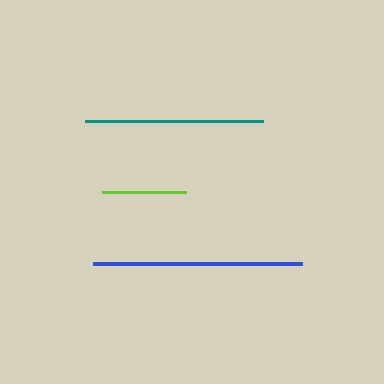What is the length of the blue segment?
The blue segment is approximately 210 pixels long.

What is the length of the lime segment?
The lime segment is approximately 84 pixels long.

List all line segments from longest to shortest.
From longest to shortest: blue, teal, lime.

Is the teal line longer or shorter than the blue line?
The blue line is longer than the teal line.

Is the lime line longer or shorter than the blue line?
The blue line is longer than the lime line.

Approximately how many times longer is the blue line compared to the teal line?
The blue line is approximately 1.2 times the length of the teal line.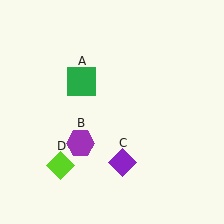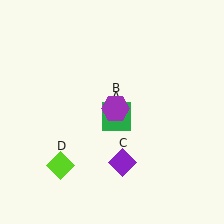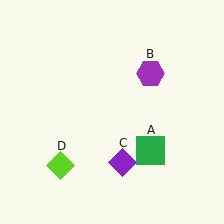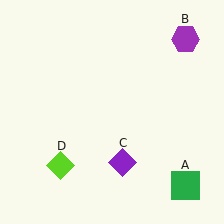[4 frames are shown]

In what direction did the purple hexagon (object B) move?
The purple hexagon (object B) moved up and to the right.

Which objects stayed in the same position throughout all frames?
Purple diamond (object C) and lime diamond (object D) remained stationary.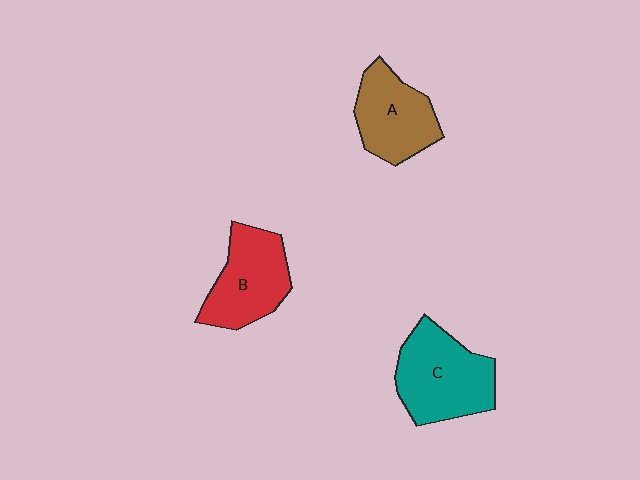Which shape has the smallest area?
Shape A (brown).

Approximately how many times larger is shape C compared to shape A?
Approximately 1.3 times.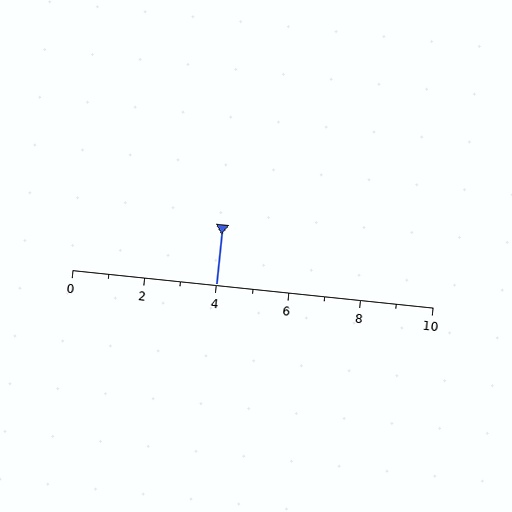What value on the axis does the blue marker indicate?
The marker indicates approximately 4.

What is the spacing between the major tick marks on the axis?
The major ticks are spaced 2 apart.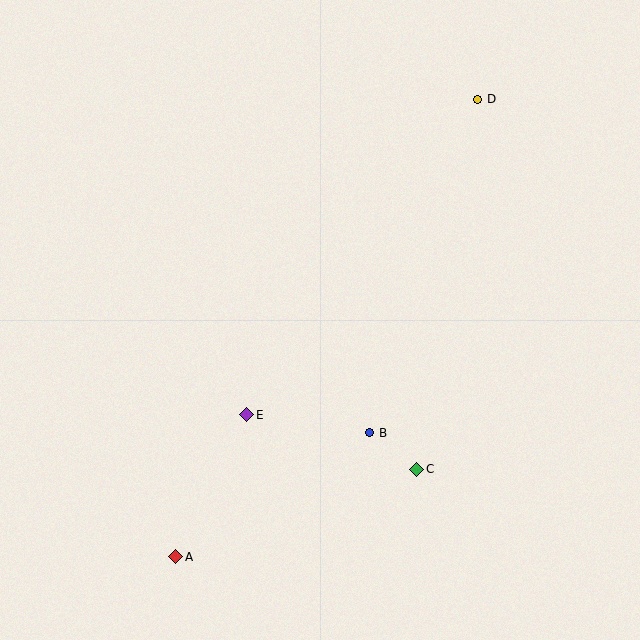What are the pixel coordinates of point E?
Point E is at (247, 415).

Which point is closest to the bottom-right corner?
Point C is closest to the bottom-right corner.